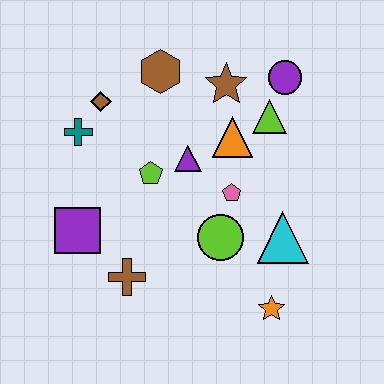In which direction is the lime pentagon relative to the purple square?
The lime pentagon is to the right of the purple square.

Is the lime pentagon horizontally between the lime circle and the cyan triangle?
No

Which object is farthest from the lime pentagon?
The orange star is farthest from the lime pentagon.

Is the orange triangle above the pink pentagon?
Yes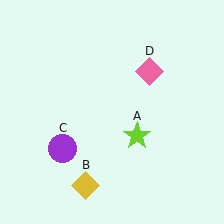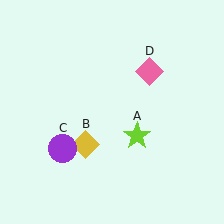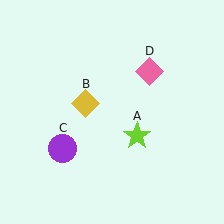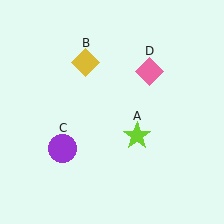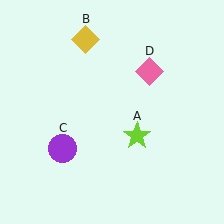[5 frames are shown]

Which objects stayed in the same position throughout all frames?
Lime star (object A) and purple circle (object C) and pink diamond (object D) remained stationary.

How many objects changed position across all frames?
1 object changed position: yellow diamond (object B).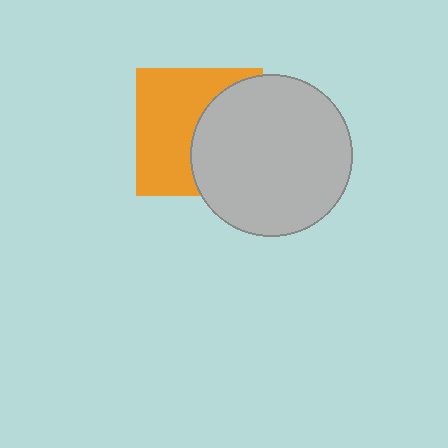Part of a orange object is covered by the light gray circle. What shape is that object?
It is a square.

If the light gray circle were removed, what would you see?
You would see the complete orange square.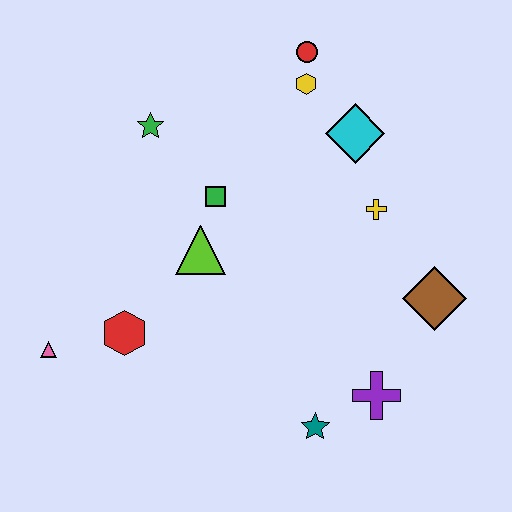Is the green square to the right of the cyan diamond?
No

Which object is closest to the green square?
The lime triangle is closest to the green square.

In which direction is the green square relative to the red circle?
The green square is below the red circle.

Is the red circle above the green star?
Yes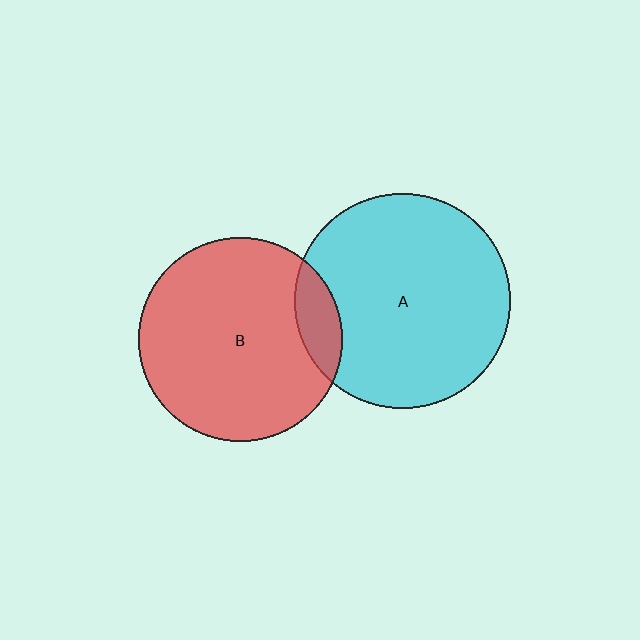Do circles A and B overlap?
Yes.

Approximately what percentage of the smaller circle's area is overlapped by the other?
Approximately 10%.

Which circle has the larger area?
Circle A (cyan).